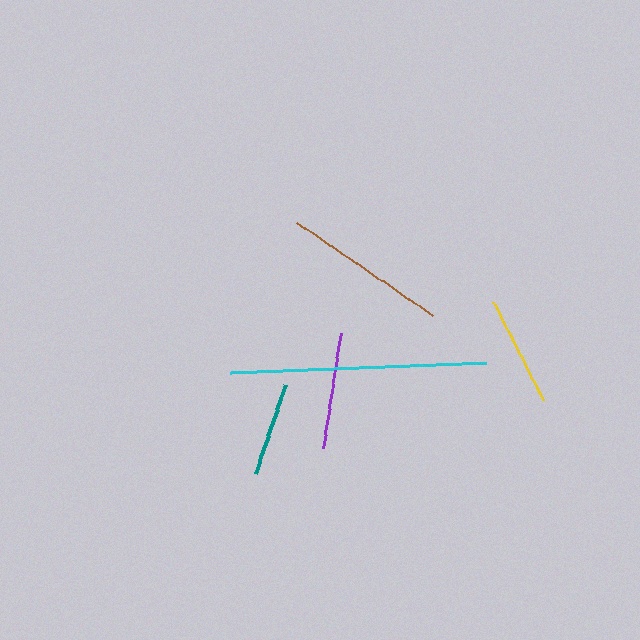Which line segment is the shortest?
The teal line is the shortest at approximately 93 pixels.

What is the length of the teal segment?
The teal segment is approximately 93 pixels long.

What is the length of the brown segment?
The brown segment is approximately 165 pixels long.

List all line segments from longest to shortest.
From longest to shortest: cyan, brown, purple, yellow, teal.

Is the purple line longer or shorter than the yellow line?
The purple line is longer than the yellow line.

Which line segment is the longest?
The cyan line is the longest at approximately 257 pixels.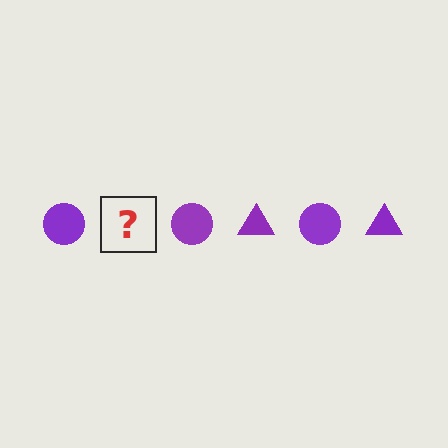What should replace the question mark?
The question mark should be replaced with a purple triangle.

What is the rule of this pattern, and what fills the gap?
The rule is that the pattern cycles through circle, triangle shapes in purple. The gap should be filled with a purple triangle.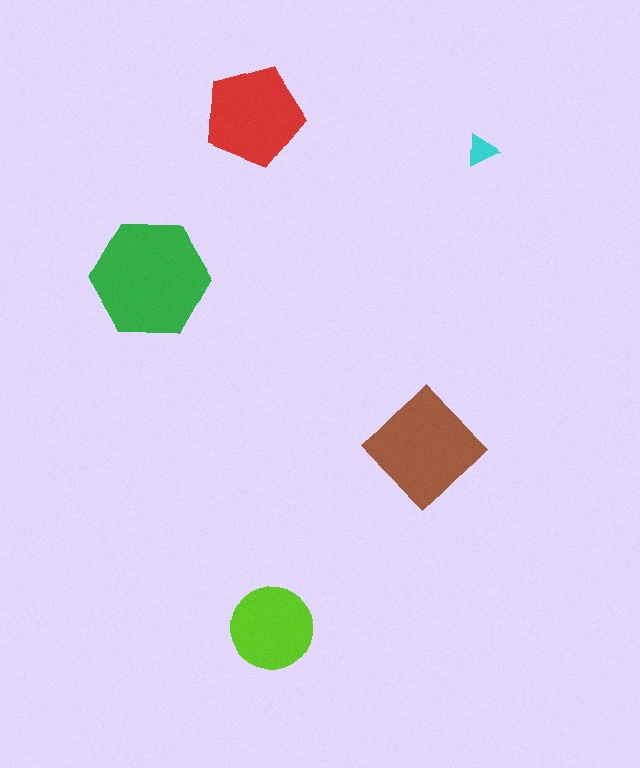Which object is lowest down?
The lime circle is bottommost.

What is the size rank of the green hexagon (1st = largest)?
1st.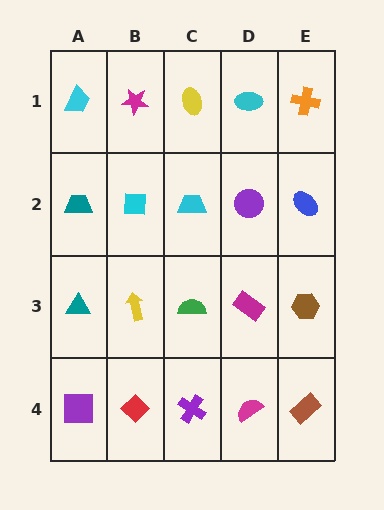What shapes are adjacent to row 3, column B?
A cyan square (row 2, column B), a red diamond (row 4, column B), a teal triangle (row 3, column A), a green semicircle (row 3, column C).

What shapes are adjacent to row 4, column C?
A green semicircle (row 3, column C), a red diamond (row 4, column B), a magenta semicircle (row 4, column D).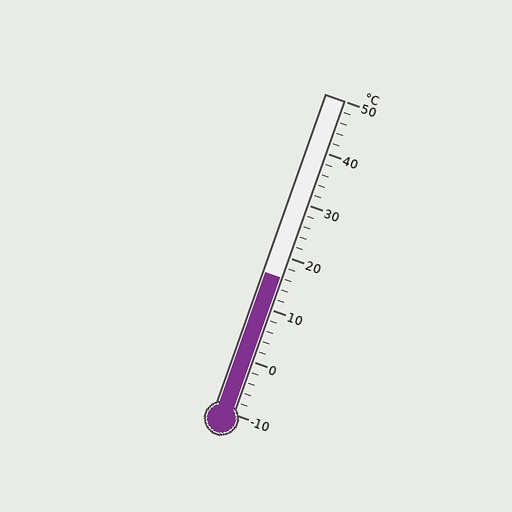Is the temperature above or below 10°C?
The temperature is above 10°C.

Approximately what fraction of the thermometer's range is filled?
The thermometer is filled to approximately 45% of its range.